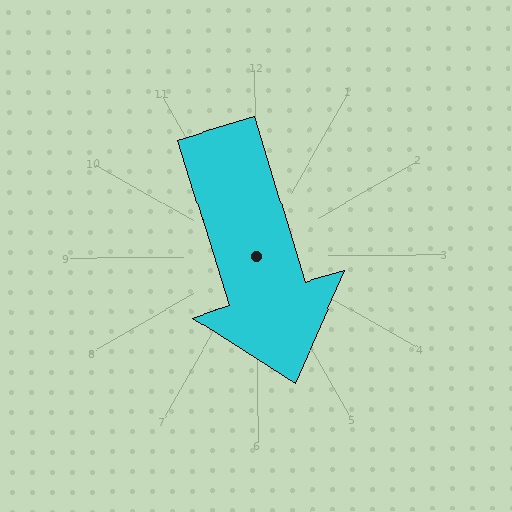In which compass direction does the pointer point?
South.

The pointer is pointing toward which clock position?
Roughly 5 o'clock.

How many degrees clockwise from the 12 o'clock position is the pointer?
Approximately 163 degrees.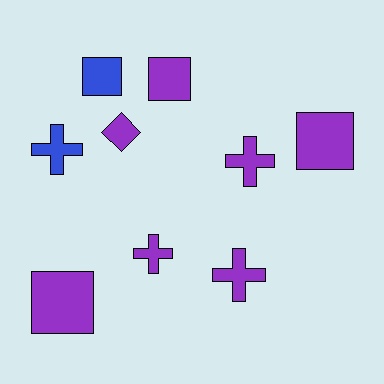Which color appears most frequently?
Purple, with 7 objects.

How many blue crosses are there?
There is 1 blue cross.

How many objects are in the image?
There are 9 objects.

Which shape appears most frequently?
Square, with 4 objects.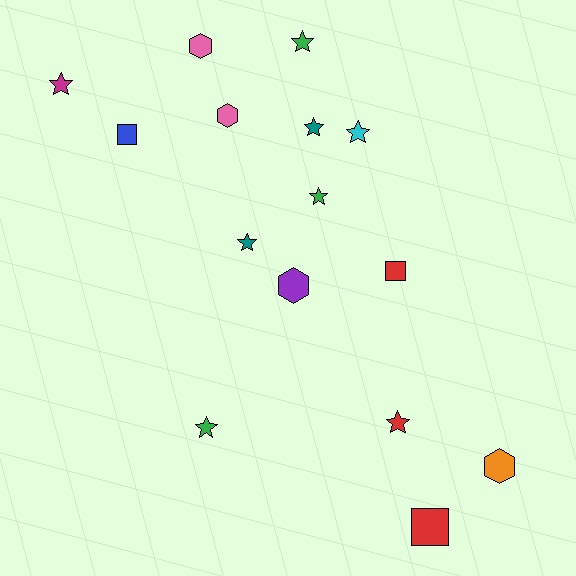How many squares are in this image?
There are 3 squares.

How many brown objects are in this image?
There are no brown objects.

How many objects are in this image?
There are 15 objects.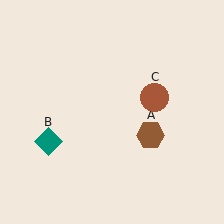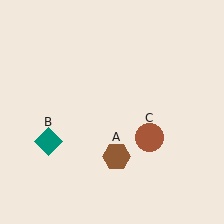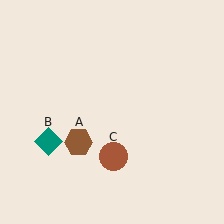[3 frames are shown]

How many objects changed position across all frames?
2 objects changed position: brown hexagon (object A), brown circle (object C).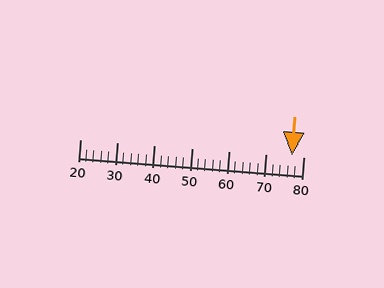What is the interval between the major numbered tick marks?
The major tick marks are spaced 10 units apart.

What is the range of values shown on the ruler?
The ruler shows values from 20 to 80.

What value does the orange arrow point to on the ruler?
The orange arrow points to approximately 77.